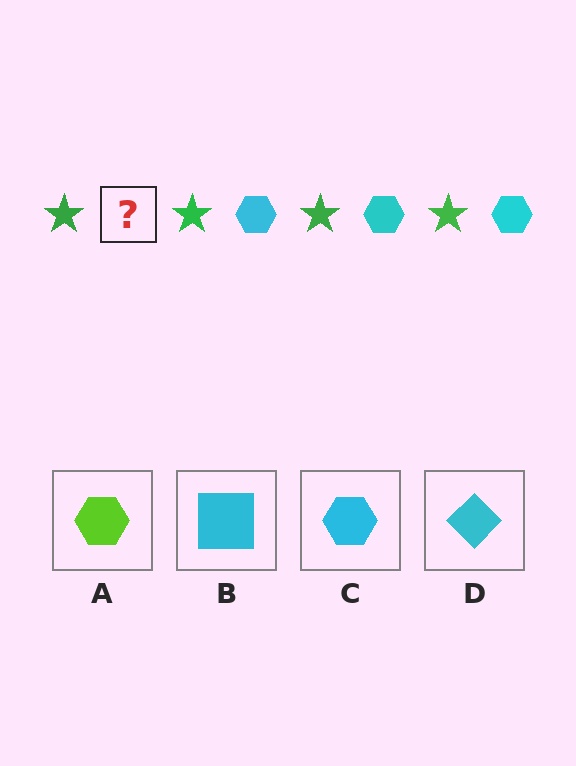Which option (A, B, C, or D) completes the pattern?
C.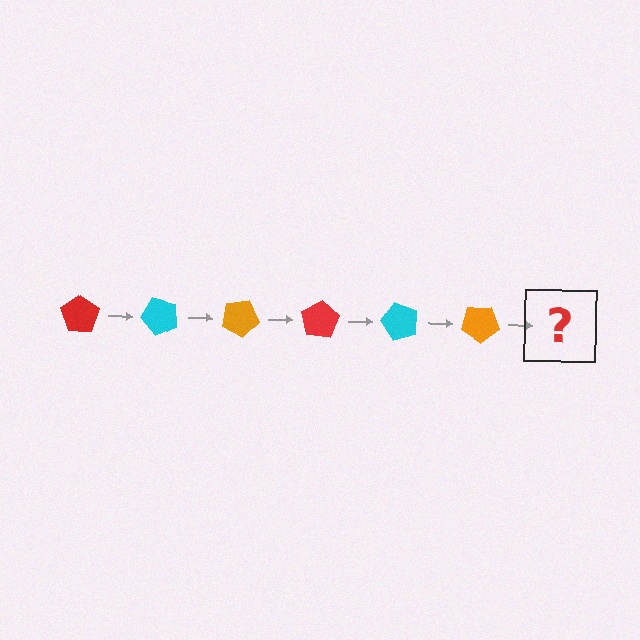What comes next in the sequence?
The next element should be a red pentagon, rotated 300 degrees from the start.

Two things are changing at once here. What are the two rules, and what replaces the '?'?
The two rules are that it rotates 50 degrees each step and the color cycles through red, cyan, and orange. The '?' should be a red pentagon, rotated 300 degrees from the start.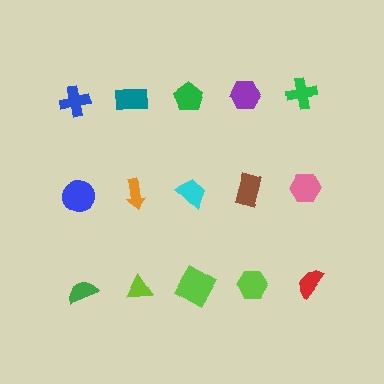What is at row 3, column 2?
A lime triangle.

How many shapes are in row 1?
5 shapes.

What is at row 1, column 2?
A teal rectangle.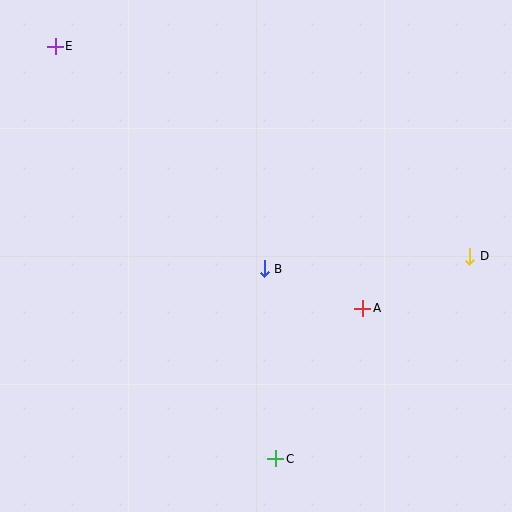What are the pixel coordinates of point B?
Point B is at (264, 269).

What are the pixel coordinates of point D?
Point D is at (470, 256).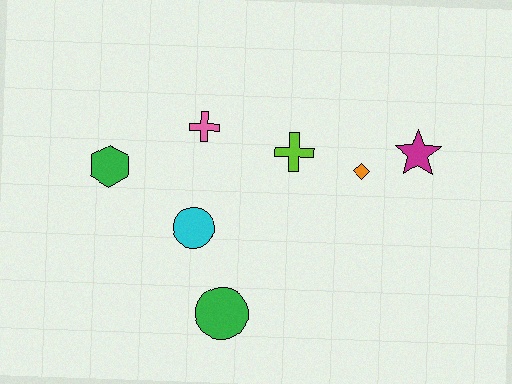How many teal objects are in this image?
There are no teal objects.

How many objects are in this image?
There are 7 objects.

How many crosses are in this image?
There are 2 crosses.